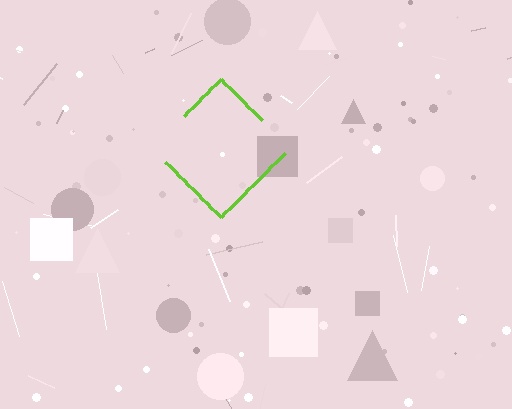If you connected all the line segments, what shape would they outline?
They would outline a diamond.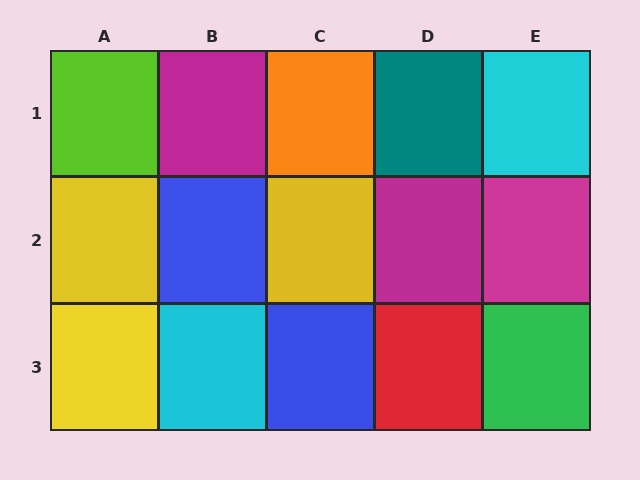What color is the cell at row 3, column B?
Cyan.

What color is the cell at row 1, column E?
Cyan.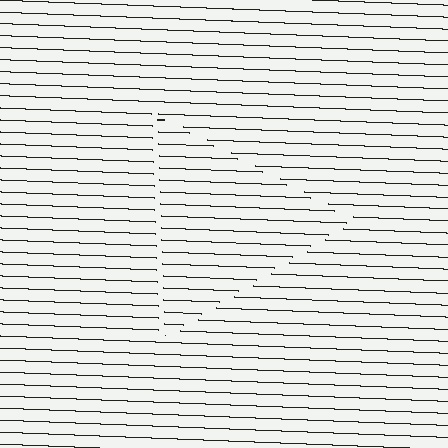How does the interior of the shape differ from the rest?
The interior of the shape contains the same grating, shifted by half a period — the contour is defined by the phase discontinuity where line-ends from the inner and outer gratings abut.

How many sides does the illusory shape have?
3 sides — the line-ends trace a triangle.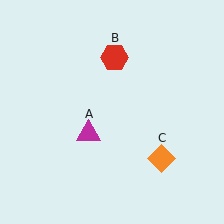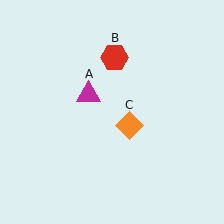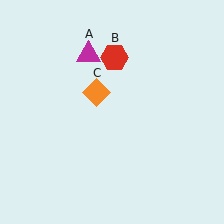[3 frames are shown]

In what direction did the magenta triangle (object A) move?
The magenta triangle (object A) moved up.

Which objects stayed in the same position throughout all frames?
Red hexagon (object B) remained stationary.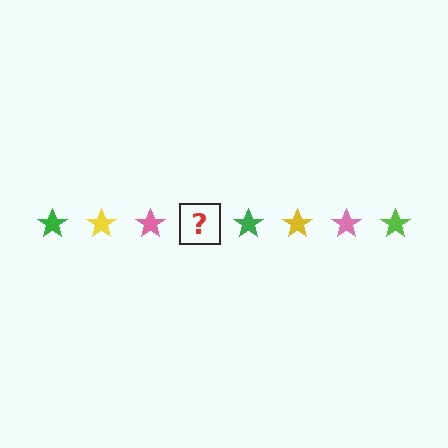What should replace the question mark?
The question mark should be replaced with a lime star.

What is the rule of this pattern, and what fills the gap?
The rule is that the pattern cycles through green, yellow, pink, lime stars. The gap should be filled with a lime star.